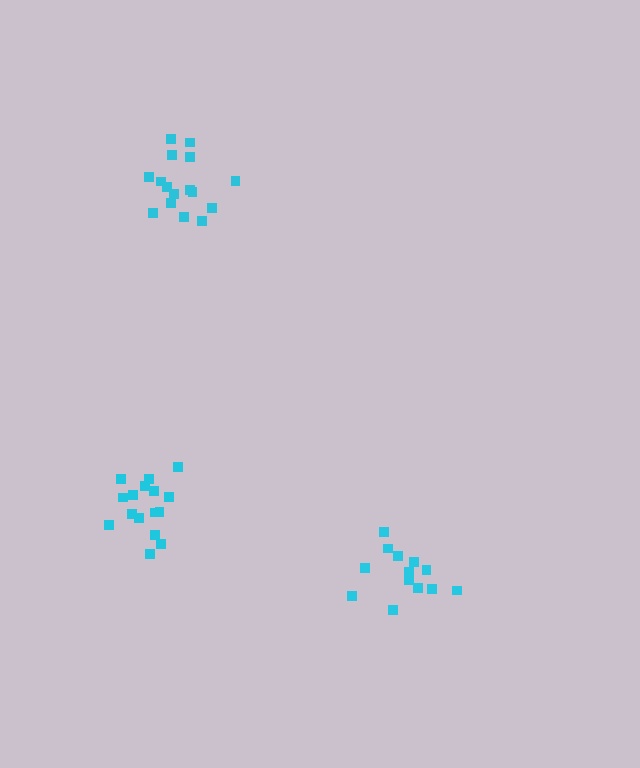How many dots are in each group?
Group 1: 16 dots, Group 2: 13 dots, Group 3: 16 dots (45 total).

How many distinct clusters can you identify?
There are 3 distinct clusters.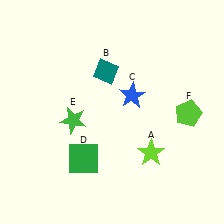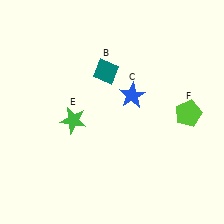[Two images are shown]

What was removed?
The green square (D), the lime star (A) were removed in Image 2.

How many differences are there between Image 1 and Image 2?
There are 2 differences between the two images.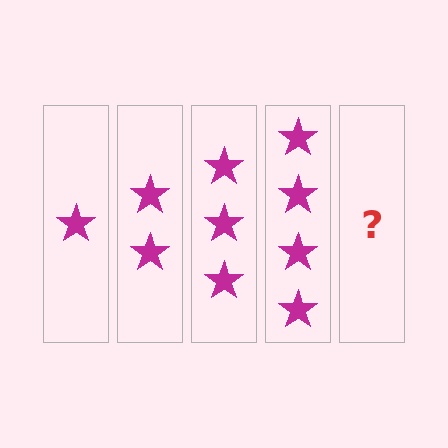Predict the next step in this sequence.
The next step is 5 stars.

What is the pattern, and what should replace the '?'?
The pattern is that each step adds one more star. The '?' should be 5 stars.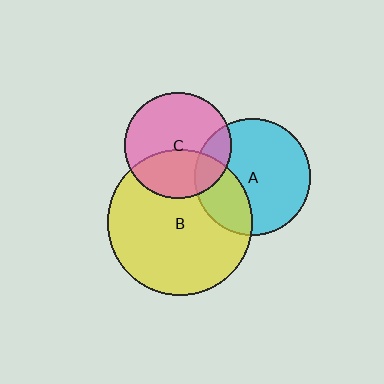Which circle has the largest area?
Circle B (yellow).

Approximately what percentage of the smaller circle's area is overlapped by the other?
Approximately 20%.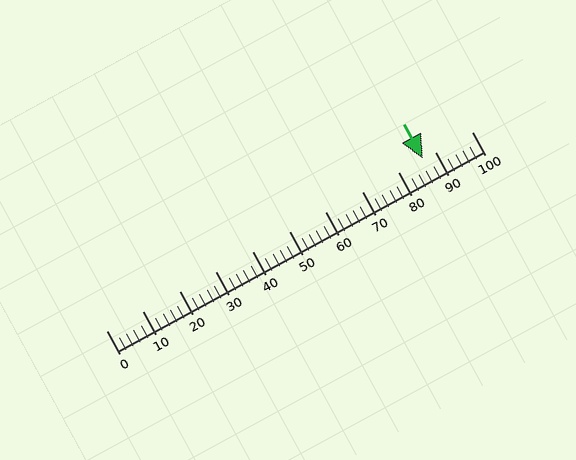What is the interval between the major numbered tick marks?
The major tick marks are spaced 10 units apart.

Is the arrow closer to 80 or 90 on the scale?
The arrow is closer to 90.